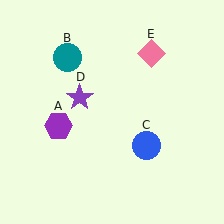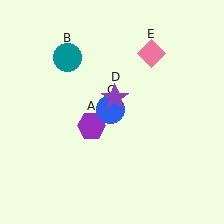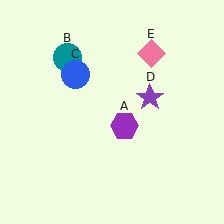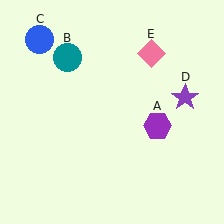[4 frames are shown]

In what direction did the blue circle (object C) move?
The blue circle (object C) moved up and to the left.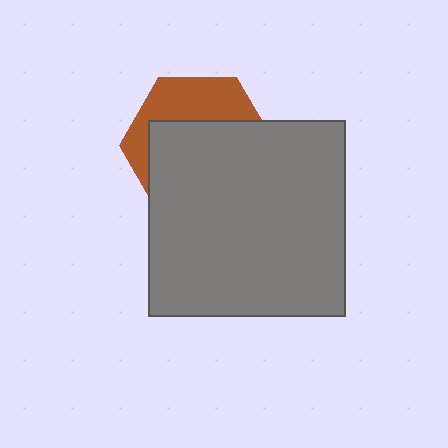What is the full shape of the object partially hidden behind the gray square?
The partially hidden object is a brown hexagon.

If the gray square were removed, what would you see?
You would see the complete brown hexagon.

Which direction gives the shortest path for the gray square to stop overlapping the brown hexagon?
Moving down gives the shortest separation.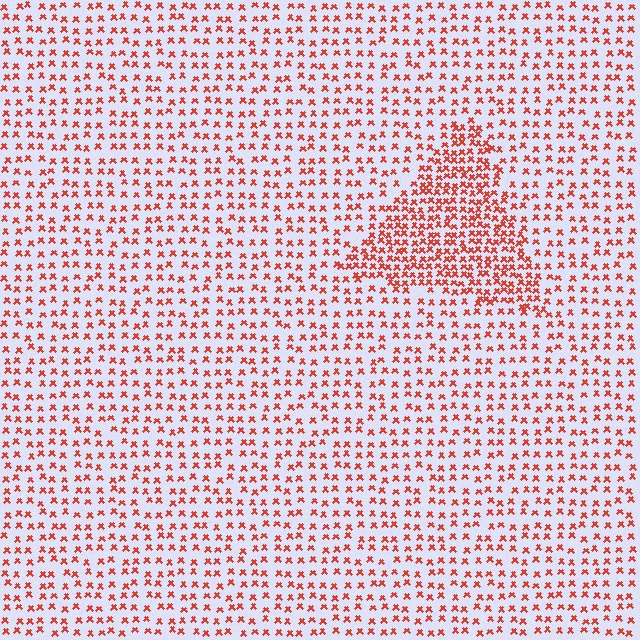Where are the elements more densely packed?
The elements are more densely packed inside the triangle boundary.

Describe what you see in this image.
The image contains small red elements arranged at two different densities. A triangle-shaped region is visible where the elements are more densely packed than the surrounding area.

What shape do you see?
I see a triangle.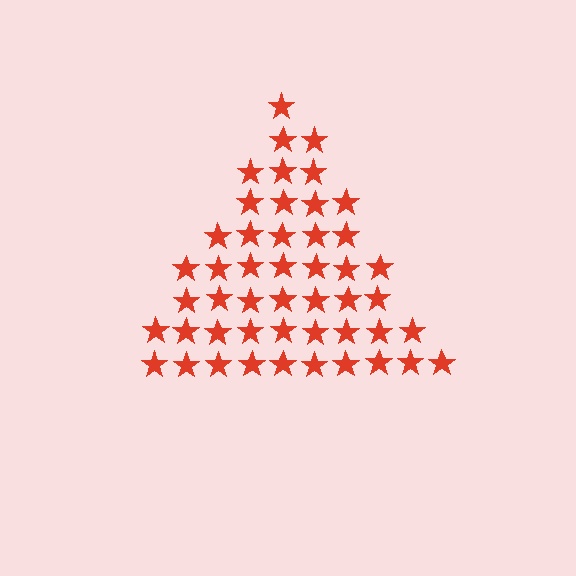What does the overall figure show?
The overall figure shows a triangle.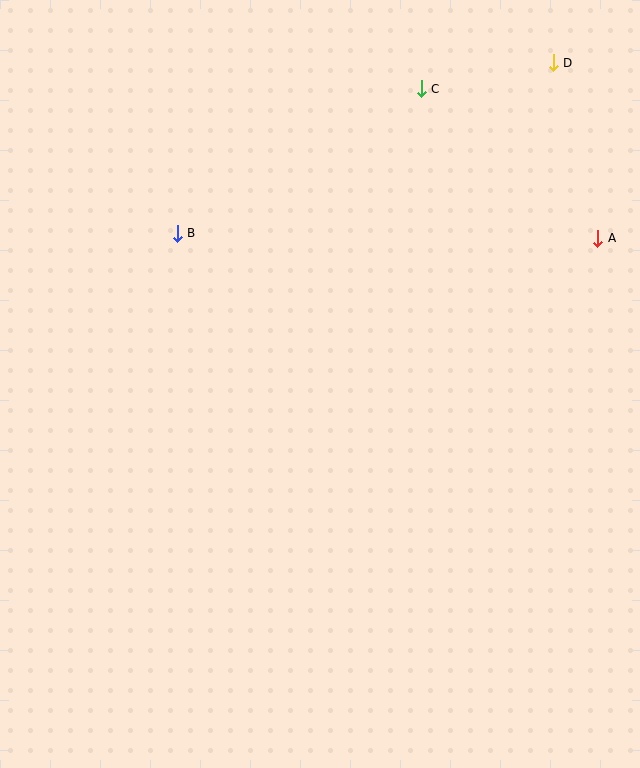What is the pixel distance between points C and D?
The distance between C and D is 135 pixels.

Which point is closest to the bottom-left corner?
Point B is closest to the bottom-left corner.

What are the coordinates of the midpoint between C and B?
The midpoint between C and B is at (299, 161).